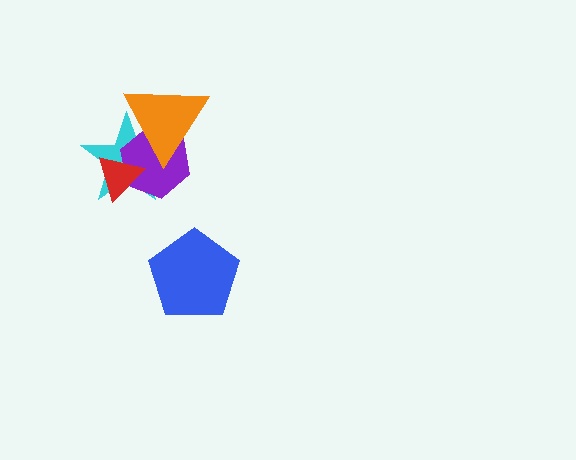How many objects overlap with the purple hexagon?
3 objects overlap with the purple hexagon.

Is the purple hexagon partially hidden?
Yes, it is partially covered by another shape.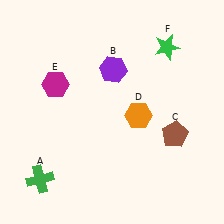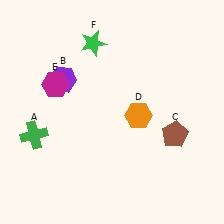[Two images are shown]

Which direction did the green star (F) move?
The green star (F) moved left.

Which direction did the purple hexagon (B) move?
The purple hexagon (B) moved left.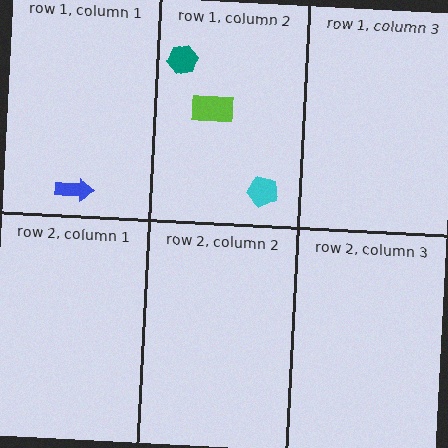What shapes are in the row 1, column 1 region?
The blue arrow.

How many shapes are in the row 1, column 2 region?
3.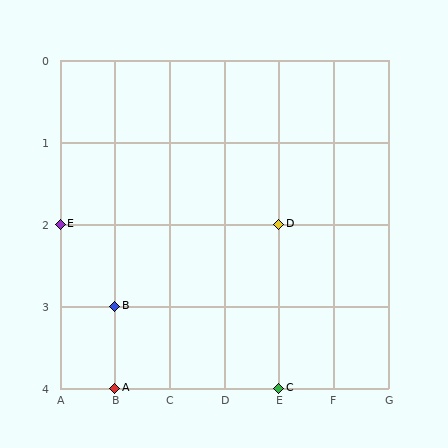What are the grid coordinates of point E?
Point E is at grid coordinates (A, 2).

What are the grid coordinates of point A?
Point A is at grid coordinates (B, 4).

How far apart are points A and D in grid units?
Points A and D are 3 columns and 2 rows apart (about 3.6 grid units diagonally).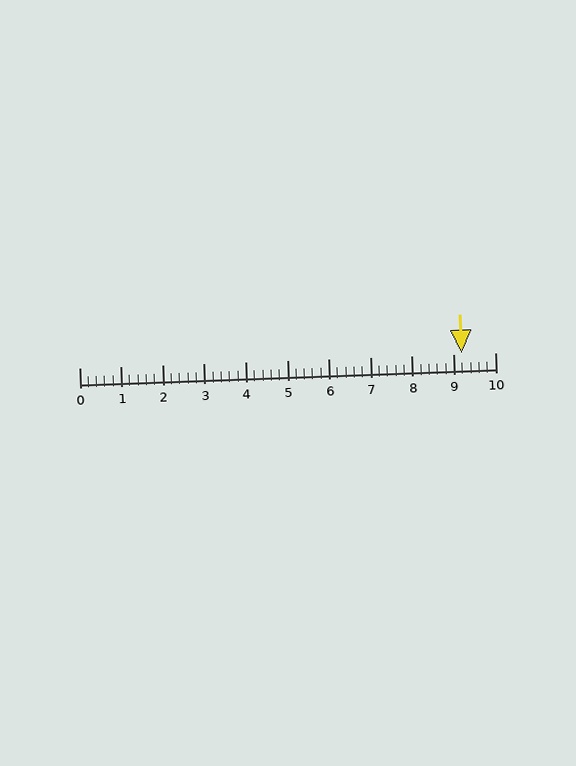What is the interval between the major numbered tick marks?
The major tick marks are spaced 1 units apart.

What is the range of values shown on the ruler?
The ruler shows values from 0 to 10.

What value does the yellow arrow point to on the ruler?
The yellow arrow points to approximately 9.2.